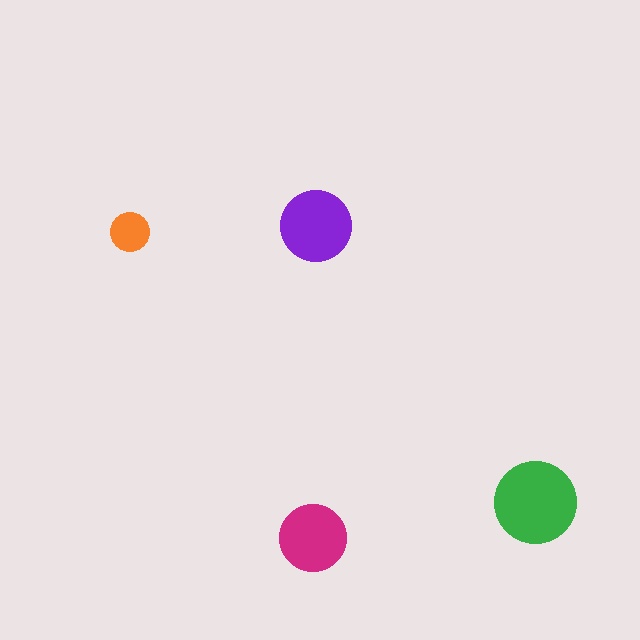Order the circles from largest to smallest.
the green one, the purple one, the magenta one, the orange one.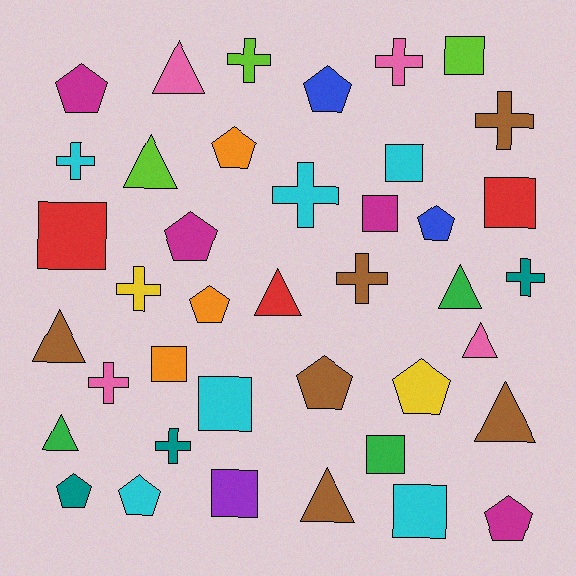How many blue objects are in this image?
There are 2 blue objects.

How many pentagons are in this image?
There are 11 pentagons.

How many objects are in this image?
There are 40 objects.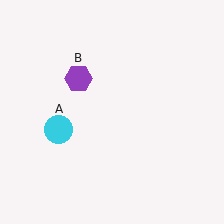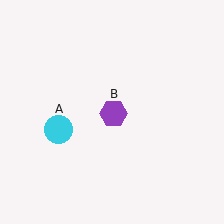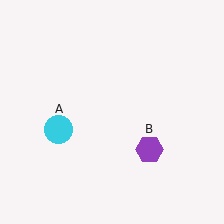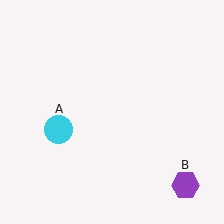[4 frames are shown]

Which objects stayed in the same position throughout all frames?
Cyan circle (object A) remained stationary.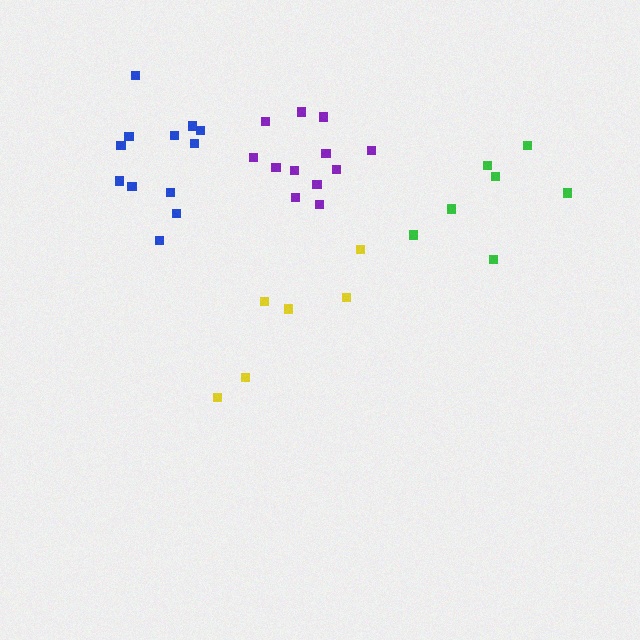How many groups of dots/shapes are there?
There are 4 groups.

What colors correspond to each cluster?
The clusters are colored: blue, yellow, purple, green.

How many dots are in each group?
Group 1: 12 dots, Group 2: 6 dots, Group 3: 12 dots, Group 4: 7 dots (37 total).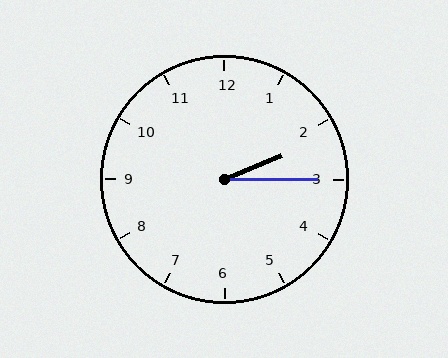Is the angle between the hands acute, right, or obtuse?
It is acute.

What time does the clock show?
2:15.